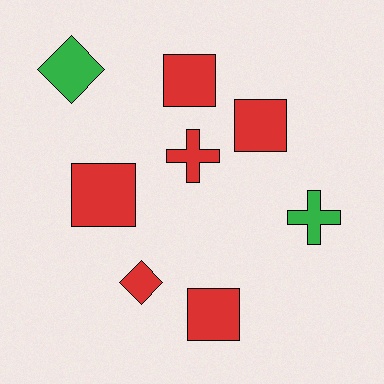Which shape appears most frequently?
Square, with 4 objects.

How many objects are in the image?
There are 8 objects.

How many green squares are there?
There are no green squares.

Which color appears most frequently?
Red, with 6 objects.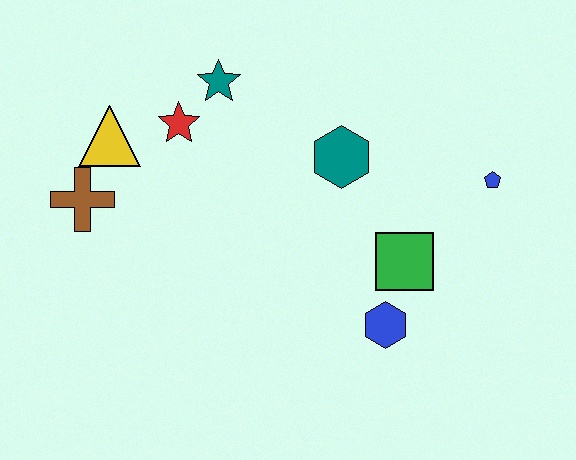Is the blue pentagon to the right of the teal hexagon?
Yes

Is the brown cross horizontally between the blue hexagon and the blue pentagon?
No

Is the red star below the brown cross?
No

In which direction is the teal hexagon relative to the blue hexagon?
The teal hexagon is above the blue hexagon.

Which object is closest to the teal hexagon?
The green square is closest to the teal hexagon.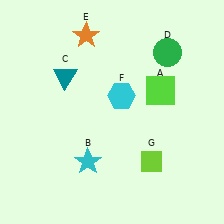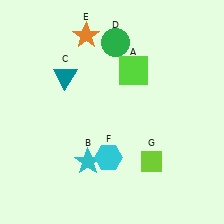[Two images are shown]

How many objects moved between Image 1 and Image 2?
3 objects moved between the two images.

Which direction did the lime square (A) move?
The lime square (A) moved left.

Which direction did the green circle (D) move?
The green circle (D) moved left.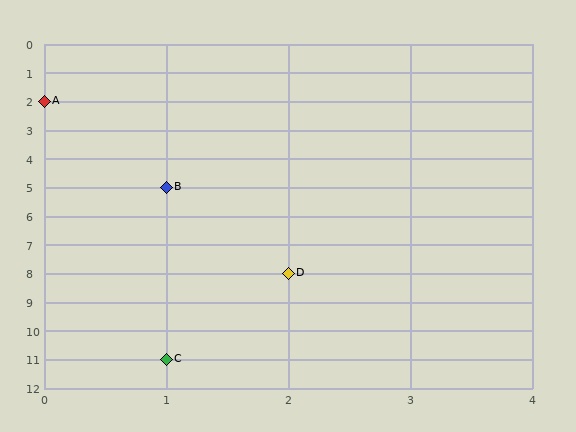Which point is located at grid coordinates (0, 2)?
Point A is at (0, 2).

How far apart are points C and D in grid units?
Points C and D are 1 column and 3 rows apart (about 3.2 grid units diagonally).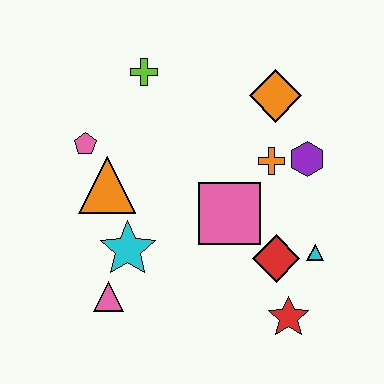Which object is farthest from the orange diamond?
The pink triangle is farthest from the orange diamond.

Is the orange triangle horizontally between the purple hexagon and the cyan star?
No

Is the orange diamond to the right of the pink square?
Yes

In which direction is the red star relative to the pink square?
The red star is below the pink square.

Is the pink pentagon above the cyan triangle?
Yes